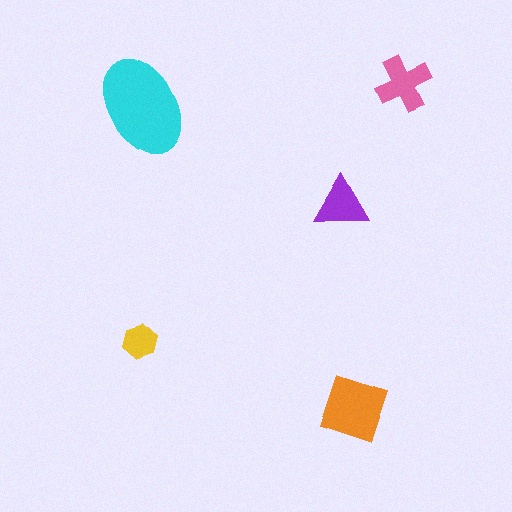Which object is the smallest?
The yellow hexagon.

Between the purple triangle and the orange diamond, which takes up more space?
The orange diamond.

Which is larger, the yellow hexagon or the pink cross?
The pink cross.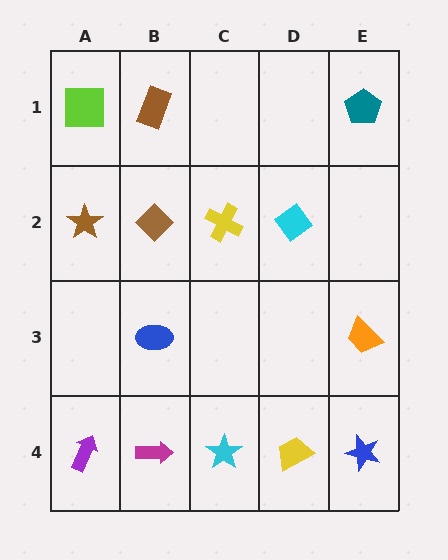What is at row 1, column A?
A lime square.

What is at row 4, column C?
A cyan star.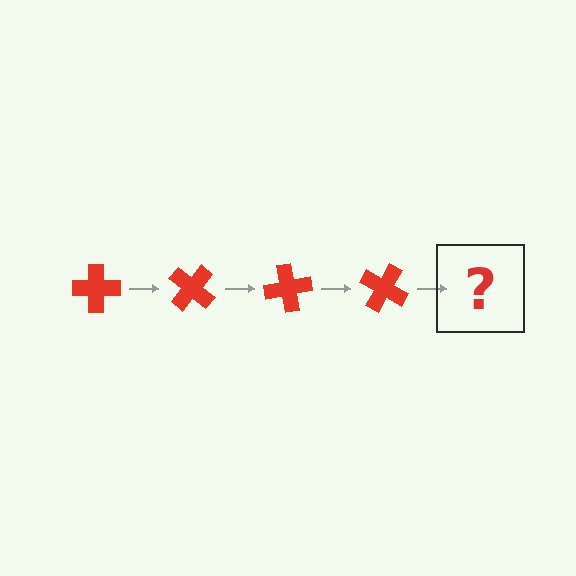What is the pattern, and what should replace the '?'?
The pattern is that the cross rotates 40 degrees each step. The '?' should be a red cross rotated 160 degrees.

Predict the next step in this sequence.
The next step is a red cross rotated 160 degrees.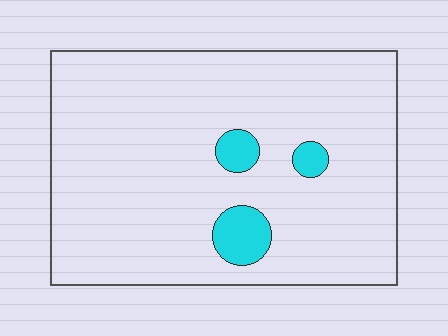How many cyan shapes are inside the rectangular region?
3.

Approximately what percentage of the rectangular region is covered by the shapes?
Approximately 5%.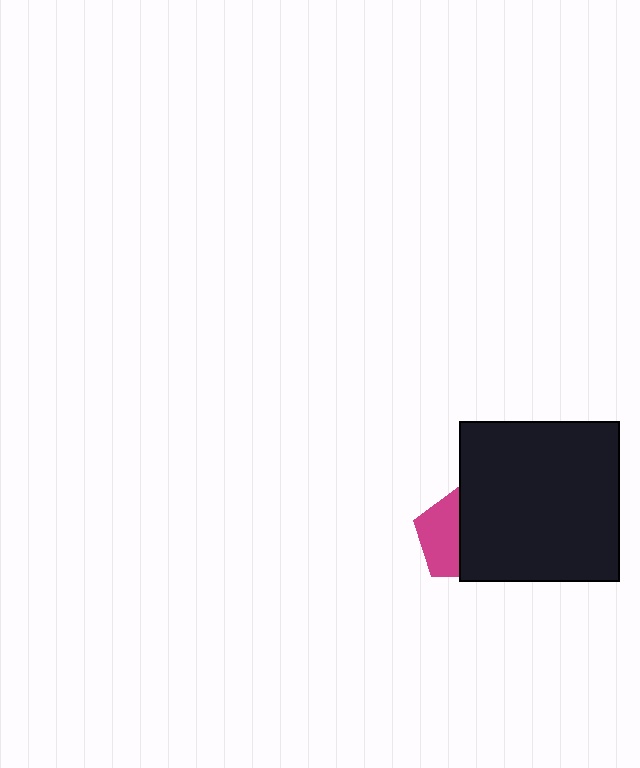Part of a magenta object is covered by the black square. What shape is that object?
It is a pentagon.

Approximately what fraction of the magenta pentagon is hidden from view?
Roughly 52% of the magenta pentagon is hidden behind the black square.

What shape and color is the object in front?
The object in front is a black square.